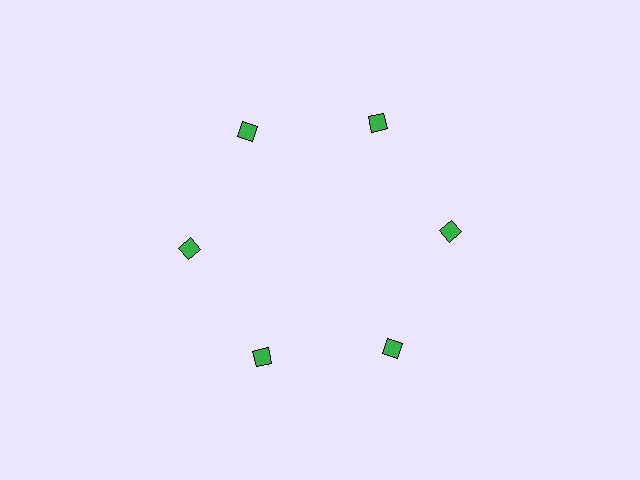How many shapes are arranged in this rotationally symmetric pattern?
There are 6 shapes, arranged in 6 groups of 1.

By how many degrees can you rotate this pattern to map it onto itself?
The pattern maps onto itself every 60 degrees of rotation.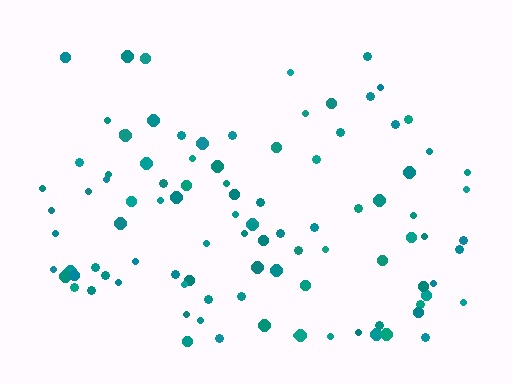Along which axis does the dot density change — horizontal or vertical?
Vertical.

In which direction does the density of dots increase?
From top to bottom, with the bottom side densest.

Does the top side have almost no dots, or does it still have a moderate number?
Still a moderate number, just noticeably fewer than the bottom.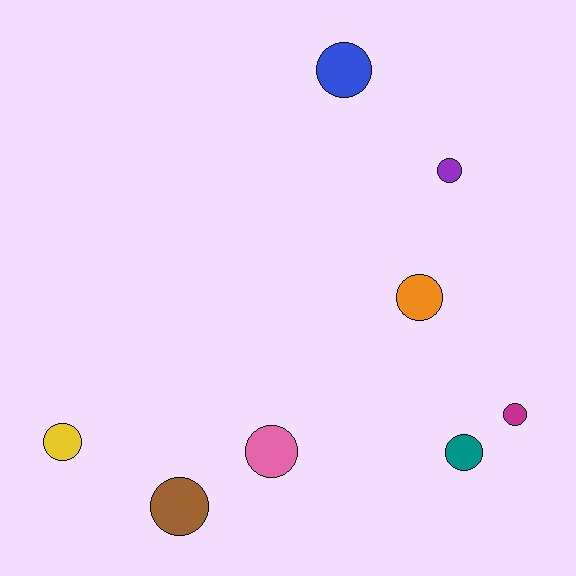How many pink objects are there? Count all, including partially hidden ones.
There is 1 pink object.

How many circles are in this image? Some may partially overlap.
There are 8 circles.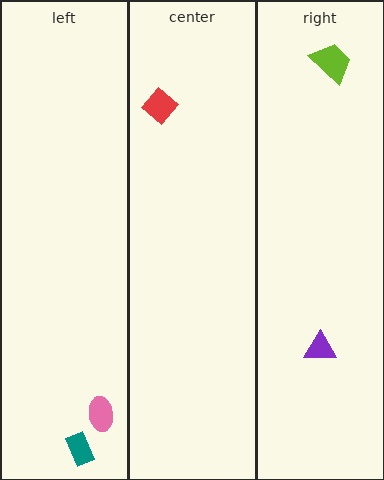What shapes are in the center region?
The red diamond.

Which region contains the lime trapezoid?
The right region.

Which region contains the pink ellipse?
The left region.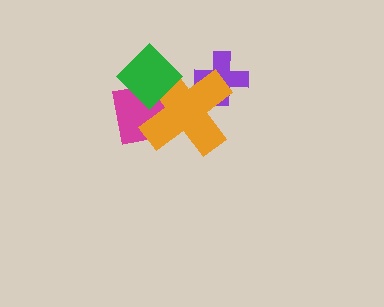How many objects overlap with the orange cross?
3 objects overlap with the orange cross.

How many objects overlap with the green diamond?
2 objects overlap with the green diamond.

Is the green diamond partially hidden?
No, no other shape covers it.